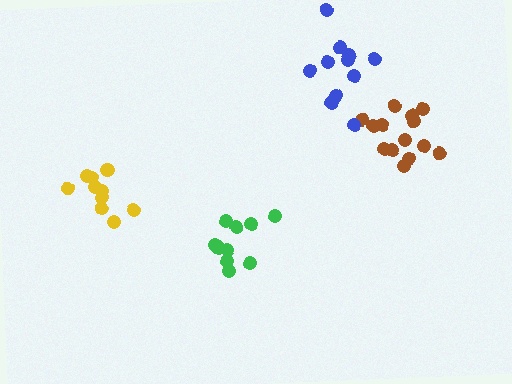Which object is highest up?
The blue cluster is topmost.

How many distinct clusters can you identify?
There are 4 distinct clusters.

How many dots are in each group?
Group 1: 10 dots, Group 2: 14 dots, Group 3: 11 dots, Group 4: 12 dots (47 total).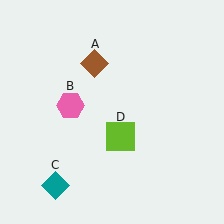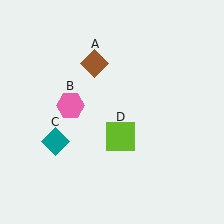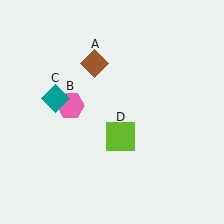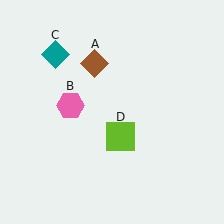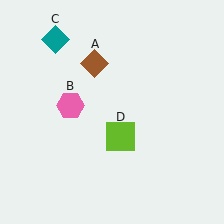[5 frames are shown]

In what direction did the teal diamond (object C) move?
The teal diamond (object C) moved up.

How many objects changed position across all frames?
1 object changed position: teal diamond (object C).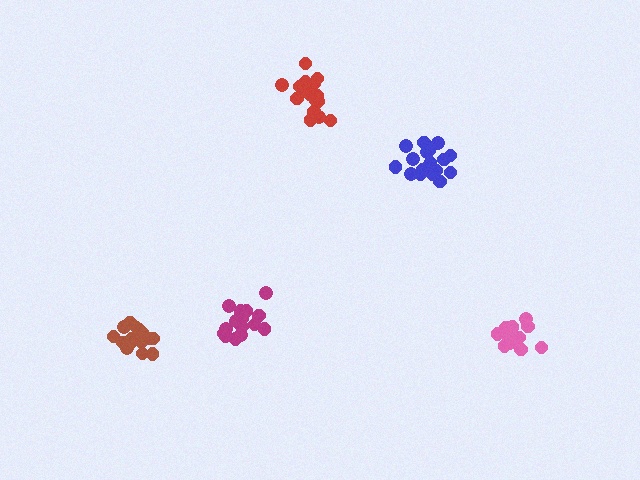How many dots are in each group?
Group 1: 16 dots, Group 2: 19 dots, Group 3: 18 dots, Group 4: 16 dots, Group 5: 14 dots (83 total).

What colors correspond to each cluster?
The clusters are colored: magenta, blue, red, brown, pink.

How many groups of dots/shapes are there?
There are 5 groups.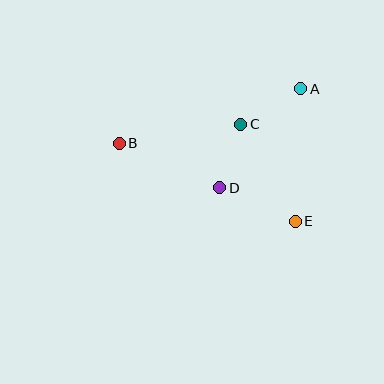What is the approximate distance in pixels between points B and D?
The distance between B and D is approximately 110 pixels.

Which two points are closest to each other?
Points C and D are closest to each other.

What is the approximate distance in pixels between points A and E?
The distance between A and E is approximately 133 pixels.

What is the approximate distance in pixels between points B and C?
The distance between B and C is approximately 123 pixels.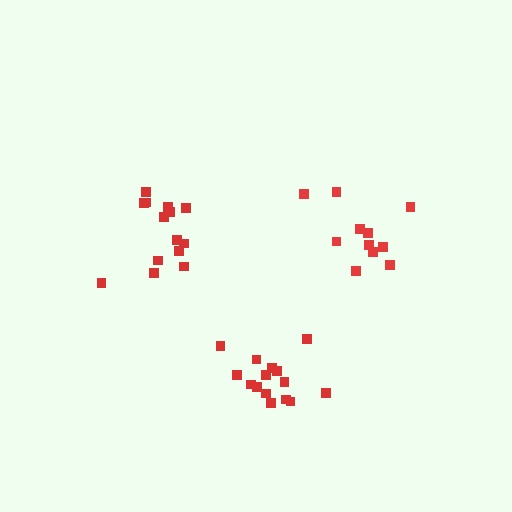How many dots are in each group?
Group 1: 11 dots, Group 2: 14 dots, Group 3: 15 dots (40 total).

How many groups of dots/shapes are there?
There are 3 groups.